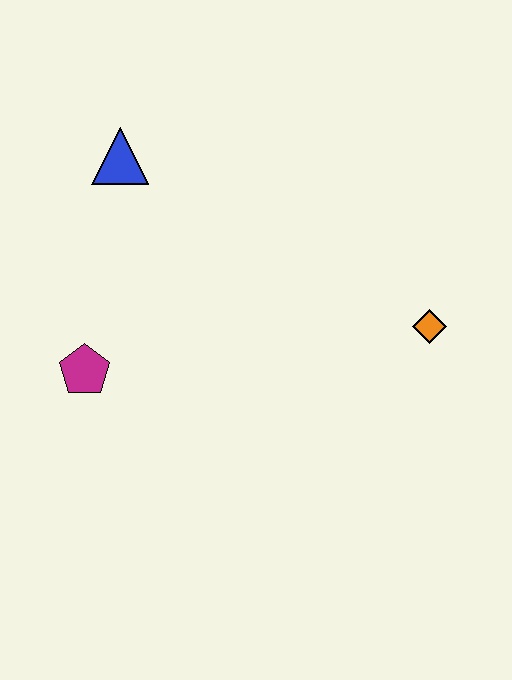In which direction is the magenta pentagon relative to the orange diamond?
The magenta pentagon is to the left of the orange diamond.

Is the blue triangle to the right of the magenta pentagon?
Yes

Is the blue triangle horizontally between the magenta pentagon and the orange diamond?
Yes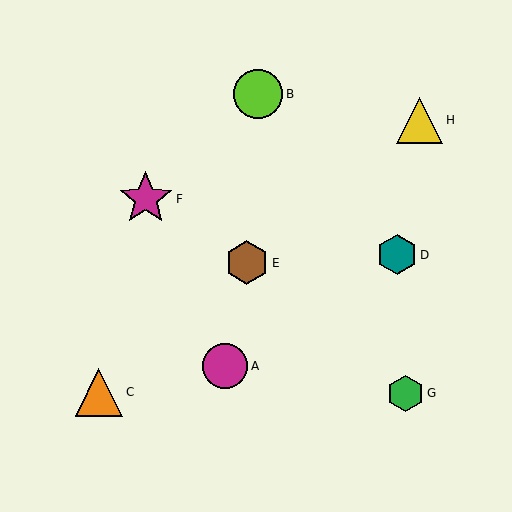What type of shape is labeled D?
Shape D is a teal hexagon.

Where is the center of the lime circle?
The center of the lime circle is at (258, 94).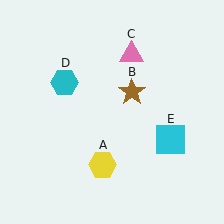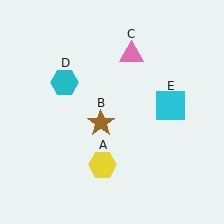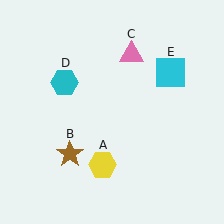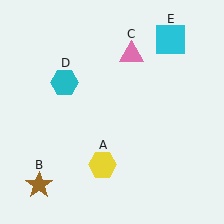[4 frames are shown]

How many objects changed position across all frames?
2 objects changed position: brown star (object B), cyan square (object E).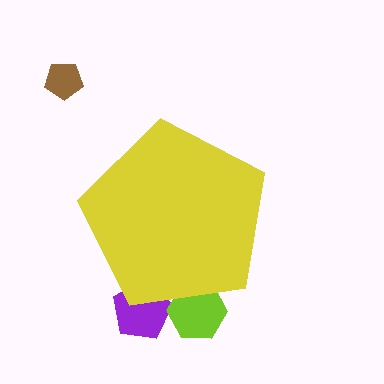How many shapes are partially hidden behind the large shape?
2 shapes are partially hidden.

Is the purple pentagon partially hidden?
Yes, the purple pentagon is partially hidden behind the yellow pentagon.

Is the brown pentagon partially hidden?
No, the brown pentagon is fully visible.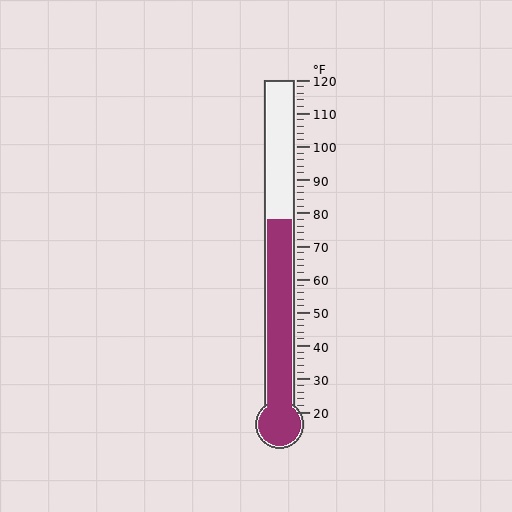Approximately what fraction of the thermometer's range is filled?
The thermometer is filled to approximately 60% of its range.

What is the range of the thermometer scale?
The thermometer scale ranges from 20°F to 120°F.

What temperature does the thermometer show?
The thermometer shows approximately 78°F.